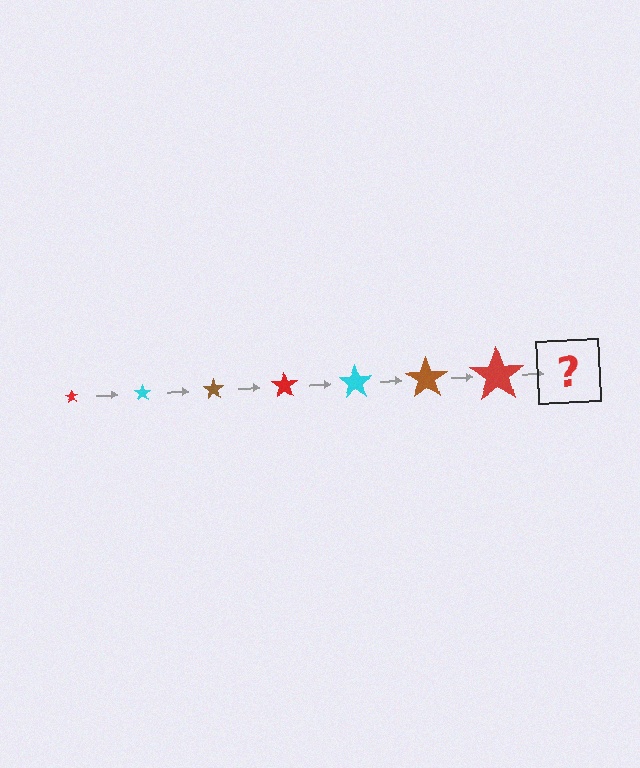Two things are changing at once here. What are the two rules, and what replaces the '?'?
The two rules are that the star grows larger each step and the color cycles through red, cyan, and brown. The '?' should be a cyan star, larger than the previous one.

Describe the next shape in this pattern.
It should be a cyan star, larger than the previous one.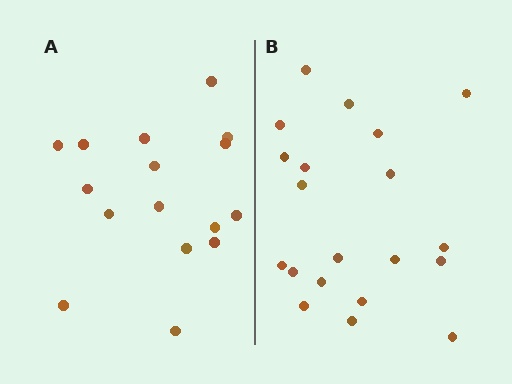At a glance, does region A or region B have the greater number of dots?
Region B (the right region) has more dots.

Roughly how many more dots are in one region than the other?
Region B has about 4 more dots than region A.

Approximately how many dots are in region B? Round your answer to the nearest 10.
About 20 dots.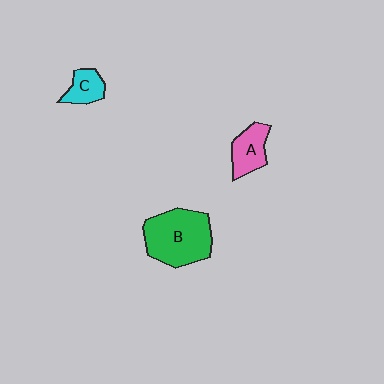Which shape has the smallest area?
Shape C (cyan).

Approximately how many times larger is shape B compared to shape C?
Approximately 2.7 times.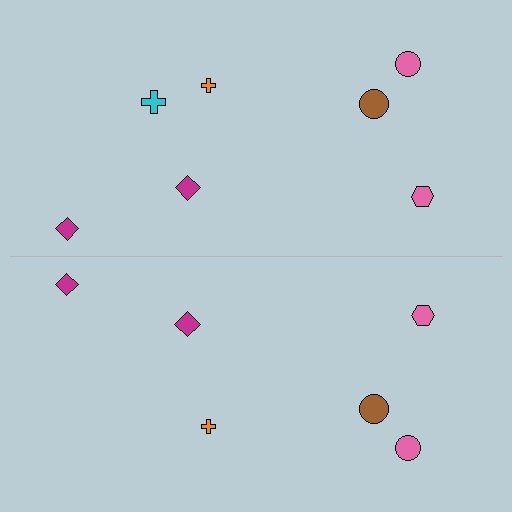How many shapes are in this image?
There are 13 shapes in this image.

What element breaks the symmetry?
A cyan cross is missing from the bottom side.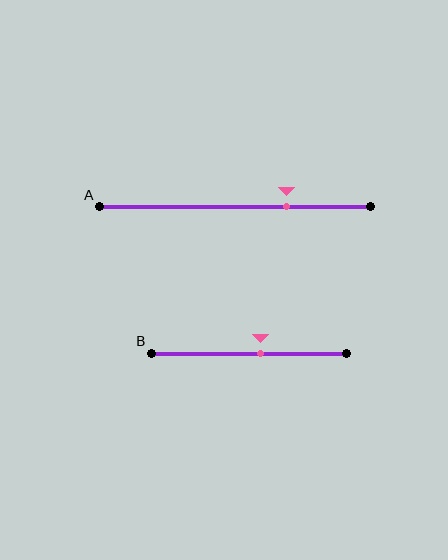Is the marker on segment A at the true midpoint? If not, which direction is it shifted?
No, the marker on segment A is shifted to the right by about 19% of the segment length.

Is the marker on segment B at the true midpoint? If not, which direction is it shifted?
No, the marker on segment B is shifted to the right by about 6% of the segment length.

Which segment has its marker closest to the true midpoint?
Segment B has its marker closest to the true midpoint.